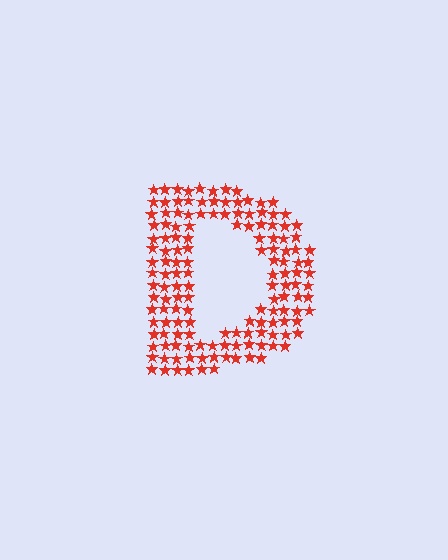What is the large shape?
The large shape is the letter D.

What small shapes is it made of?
It is made of small stars.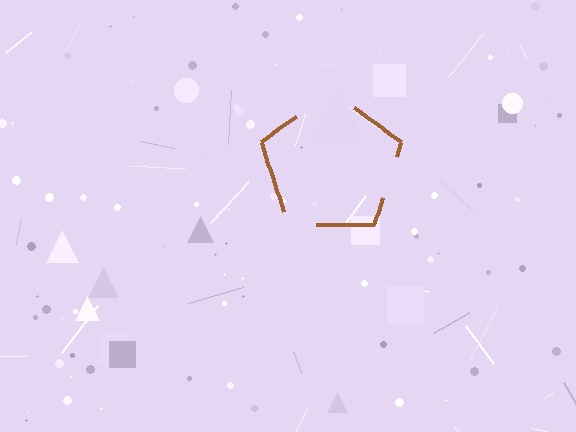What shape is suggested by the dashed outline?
The dashed outline suggests a pentagon.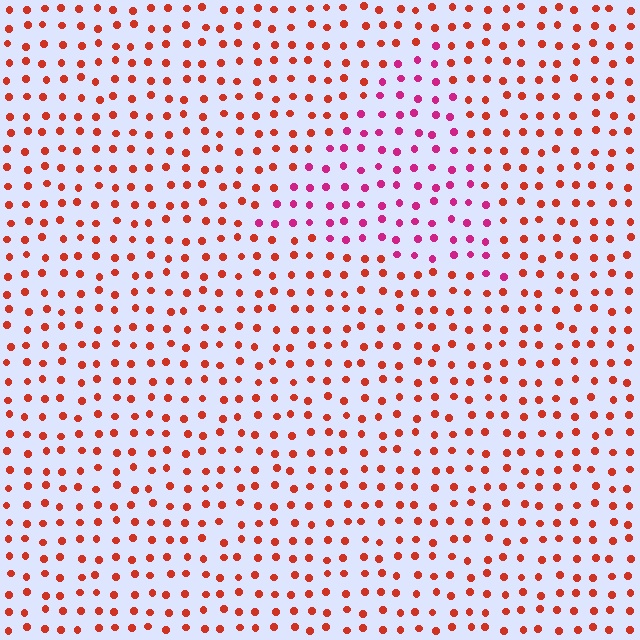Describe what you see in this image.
The image is filled with small red elements in a uniform arrangement. A triangle-shaped region is visible where the elements are tinted to a slightly different hue, forming a subtle color boundary.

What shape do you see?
I see a triangle.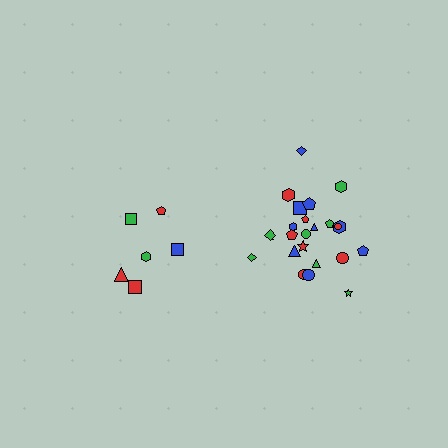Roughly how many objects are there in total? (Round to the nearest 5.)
Roughly 30 objects in total.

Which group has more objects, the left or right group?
The right group.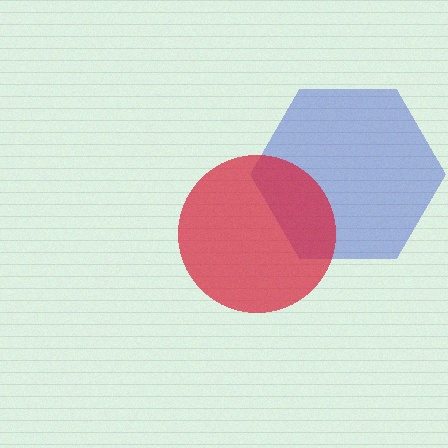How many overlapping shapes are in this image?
There are 2 overlapping shapes in the image.